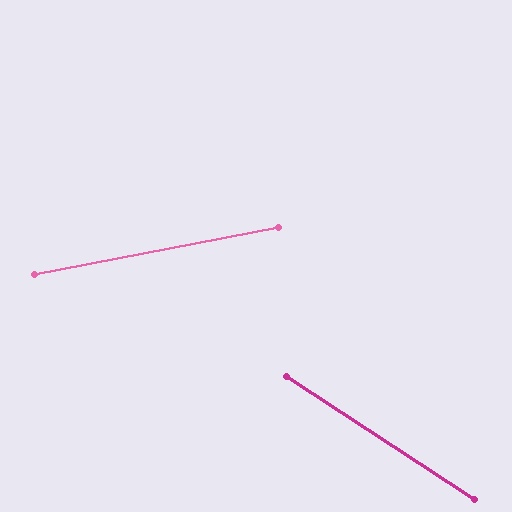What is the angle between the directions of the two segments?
Approximately 44 degrees.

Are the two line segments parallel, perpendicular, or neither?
Neither parallel nor perpendicular — they differ by about 44°.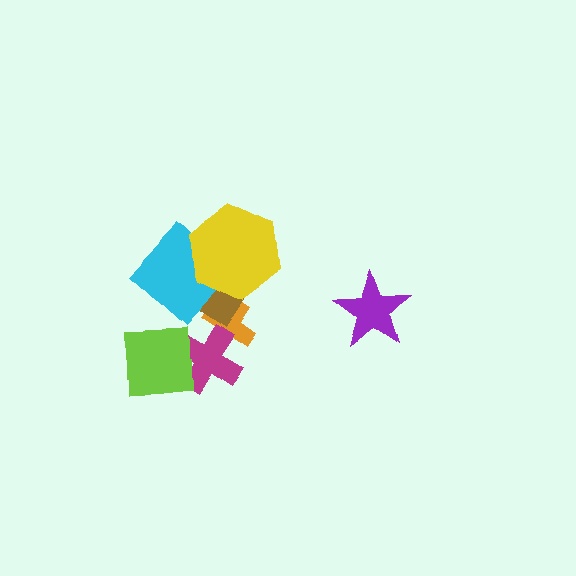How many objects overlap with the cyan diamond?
2 objects overlap with the cyan diamond.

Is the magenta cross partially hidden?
Yes, it is partially covered by another shape.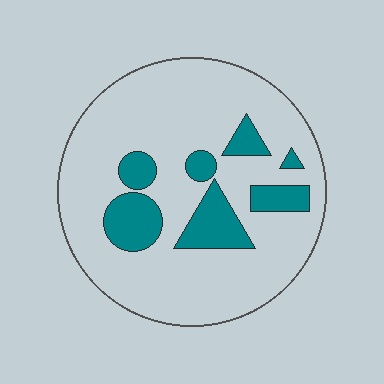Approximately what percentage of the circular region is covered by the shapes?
Approximately 20%.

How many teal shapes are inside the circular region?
7.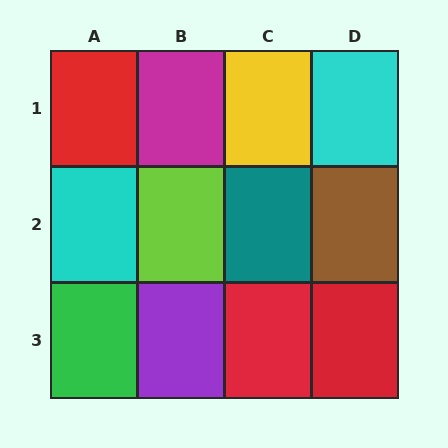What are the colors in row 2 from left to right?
Cyan, lime, teal, brown.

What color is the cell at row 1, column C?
Yellow.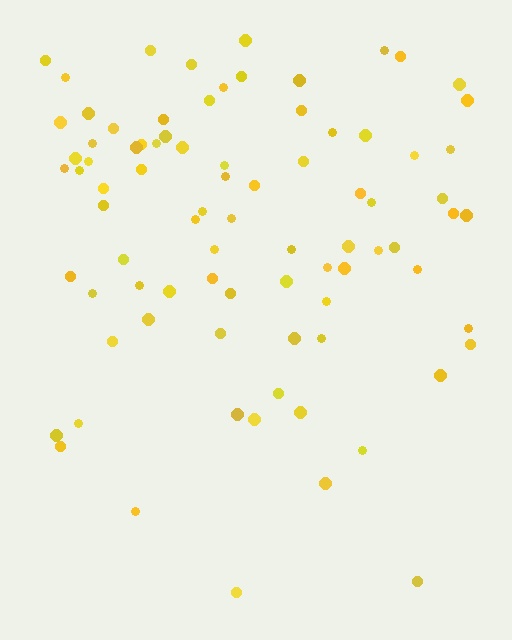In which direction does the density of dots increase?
From bottom to top, with the top side densest.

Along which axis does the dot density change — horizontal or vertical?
Vertical.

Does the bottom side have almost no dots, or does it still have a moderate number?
Still a moderate number, just noticeably fewer than the top.